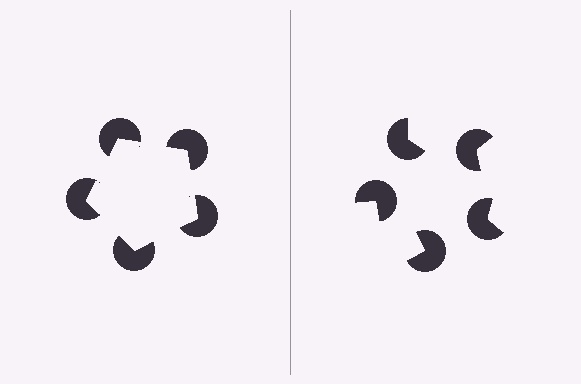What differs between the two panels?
The pac-man discs are positioned identically on both sides; only the wedge orientations differ. On the left they align to a pentagon; on the right they are misaligned.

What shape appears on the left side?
An illusory pentagon.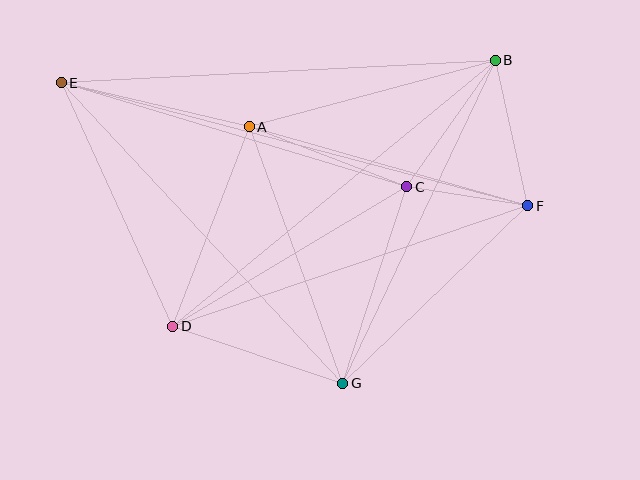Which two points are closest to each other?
Points C and F are closest to each other.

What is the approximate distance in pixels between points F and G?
The distance between F and G is approximately 257 pixels.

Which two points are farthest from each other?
Points E and F are farthest from each other.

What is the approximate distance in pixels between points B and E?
The distance between B and E is approximately 435 pixels.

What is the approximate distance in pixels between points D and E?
The distance between D and E is approximately 268 pixels.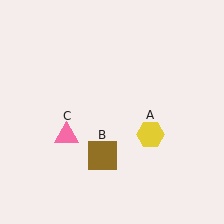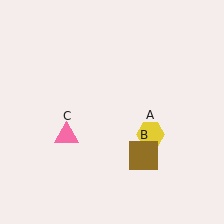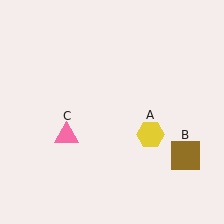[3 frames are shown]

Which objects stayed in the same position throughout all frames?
Yellow hexagon (object A) and pink triangle (object C) remained stationary.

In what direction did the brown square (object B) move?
The brown square (object B) moved right.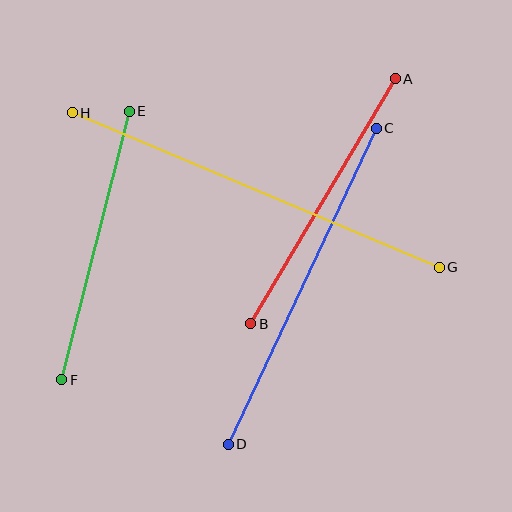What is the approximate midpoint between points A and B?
The midpoint is at approximately (323, 201) pixels.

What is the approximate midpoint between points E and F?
The midpoint is at approximately (95, 245) pixels.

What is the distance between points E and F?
The distance is approximately 277 pixels.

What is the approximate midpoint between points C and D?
The midpoint is at approximately (302, 286) pixels.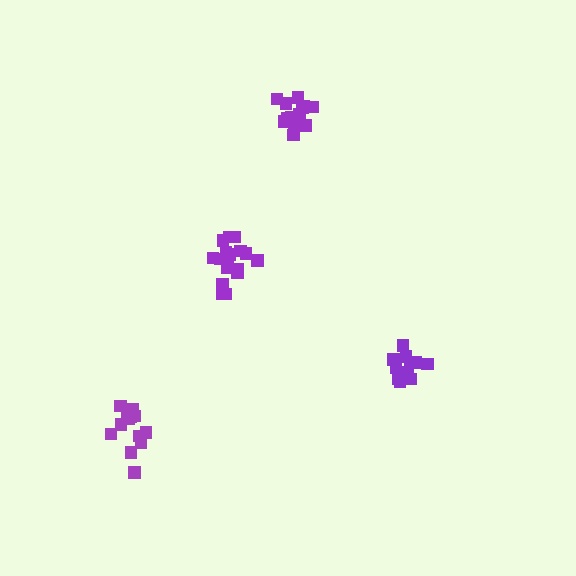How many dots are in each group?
Group 1: 17 dots, Group 2: 15 dots, Group 3: 13 dots, Group 4: 13 dots (58 total).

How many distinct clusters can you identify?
There are 4 distinct clusters.